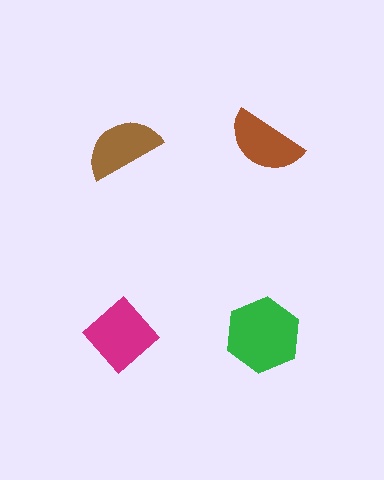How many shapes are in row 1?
2 shapes.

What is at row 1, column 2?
A brown semicircle.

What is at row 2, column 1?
A magenta diamond.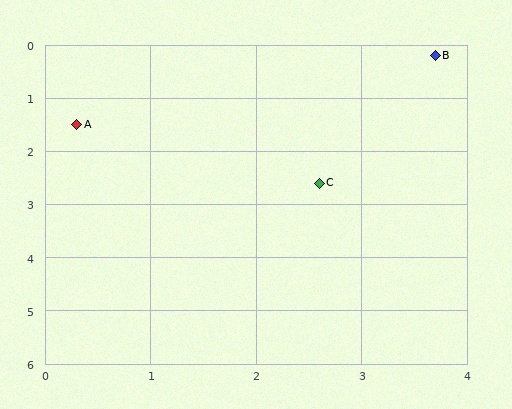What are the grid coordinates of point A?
Point A is at approximately (0.3, 1.5).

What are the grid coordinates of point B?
Point B is at approximately (3.7, 0.2).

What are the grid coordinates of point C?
Point C is at approximately (2.6, 2.6).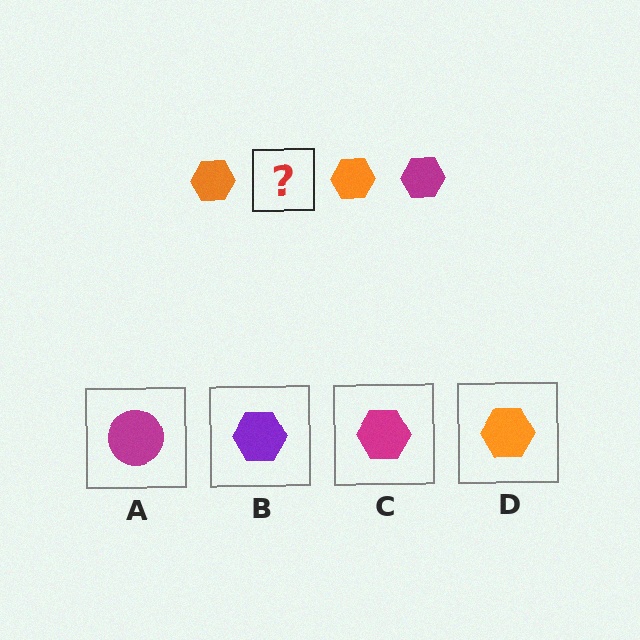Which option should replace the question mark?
Option C.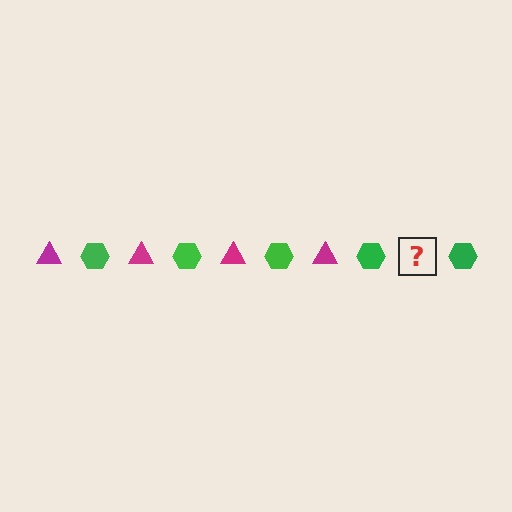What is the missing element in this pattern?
The missing element is a magenta triangle.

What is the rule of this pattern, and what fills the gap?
The rule is that the pattern alternates between magenta triangle and green hexagon. The gap should be filled with a magenta triangle.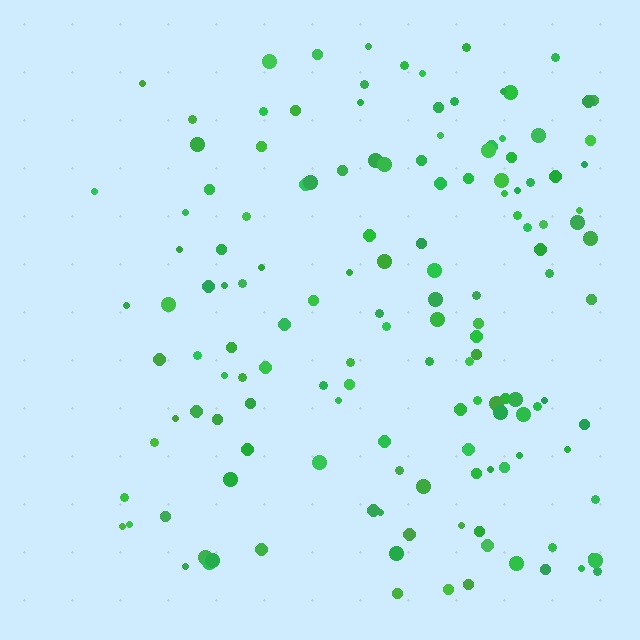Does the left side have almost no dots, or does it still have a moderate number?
Still a moderate number, just noticeably fewer than the right.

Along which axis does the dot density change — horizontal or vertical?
Horizontal.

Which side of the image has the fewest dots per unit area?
The left.